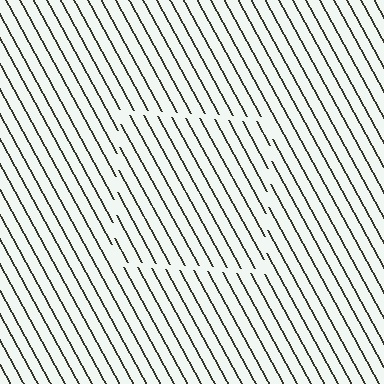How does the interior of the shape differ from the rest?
The interior of the shape contains the same grating, shifted by half a period — the contour is defined by the phase discontinuity where line-ends from the inner and outer gratings abut.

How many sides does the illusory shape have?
4 sides — the line-ends trace a square.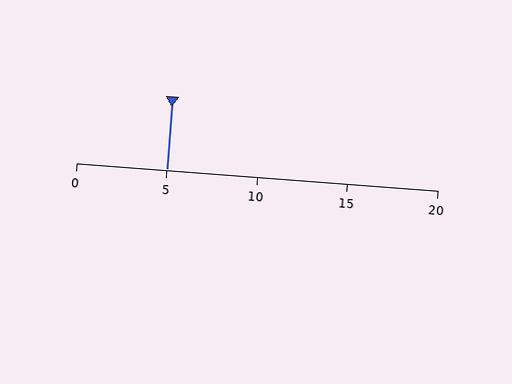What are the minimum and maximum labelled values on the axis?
The axis runs from 0 to 20.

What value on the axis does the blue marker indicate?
The marker indicates approximately 5.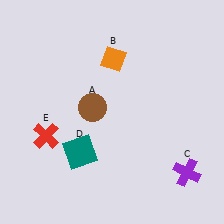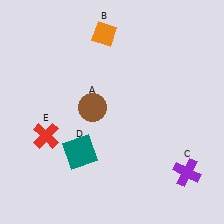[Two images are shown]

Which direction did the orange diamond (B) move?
The orange diamond (B) moved up.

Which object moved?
The orange diamond (B) moved up.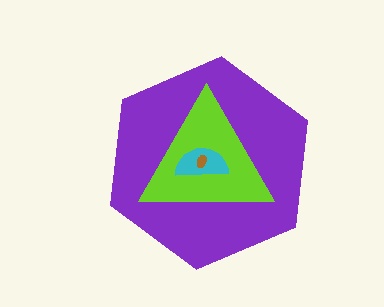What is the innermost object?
The brown ellipse.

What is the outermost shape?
The purple hexagon.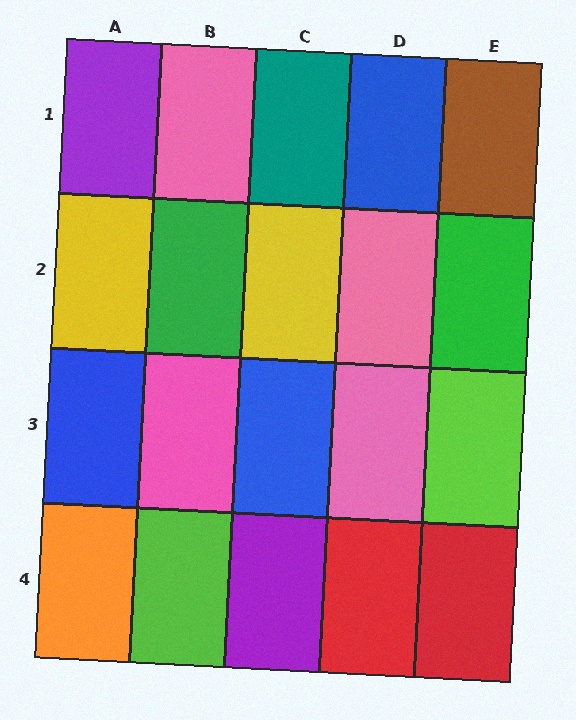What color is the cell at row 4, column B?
Lime.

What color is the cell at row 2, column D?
Pink.